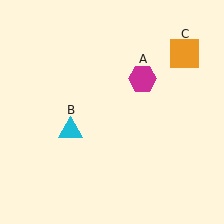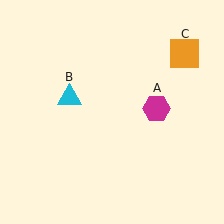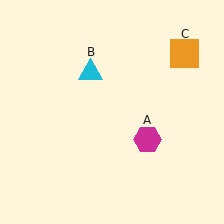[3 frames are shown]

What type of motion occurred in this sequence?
The magenta hexagon (object A), cyan triangle (object B) rotated clockwise around the center of the scene.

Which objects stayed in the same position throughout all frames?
Orange square (object C) remained stationary.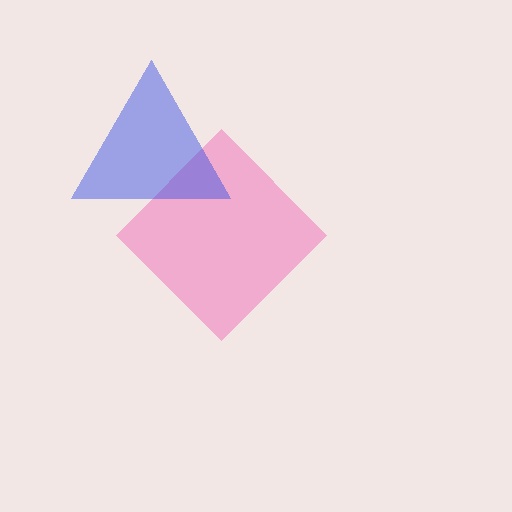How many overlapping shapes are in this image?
There are 2 overlapping shapes in the image.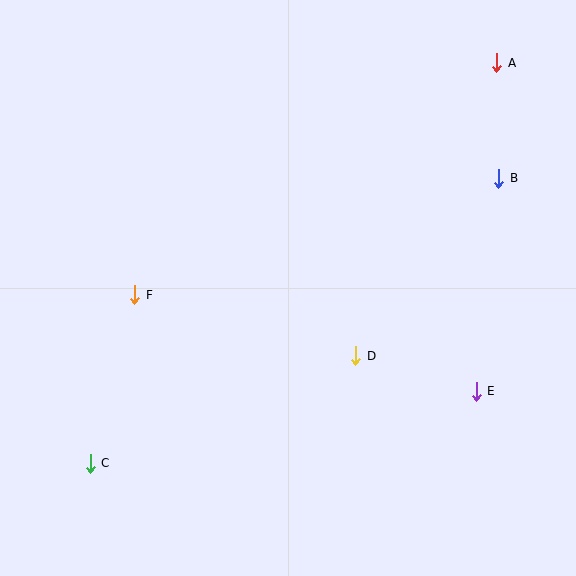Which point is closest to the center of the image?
Point D at (356, 356) is closest to the center.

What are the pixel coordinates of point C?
Point C is at (90, 463).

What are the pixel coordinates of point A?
Point A is at (497, 63).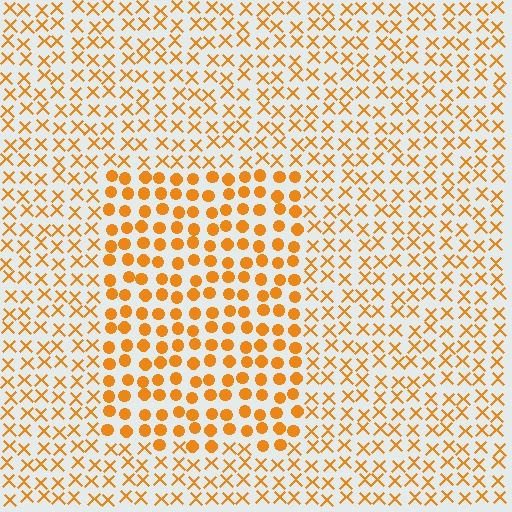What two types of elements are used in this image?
The image uses circles inside the rectangle region and X marks outside it.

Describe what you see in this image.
The image is filled with small orange elements arranged in a uniform grid. A rectangle-shaped region contains circles, while the surrounding area contains X marks. The boundary is defined purely by the change in element shape.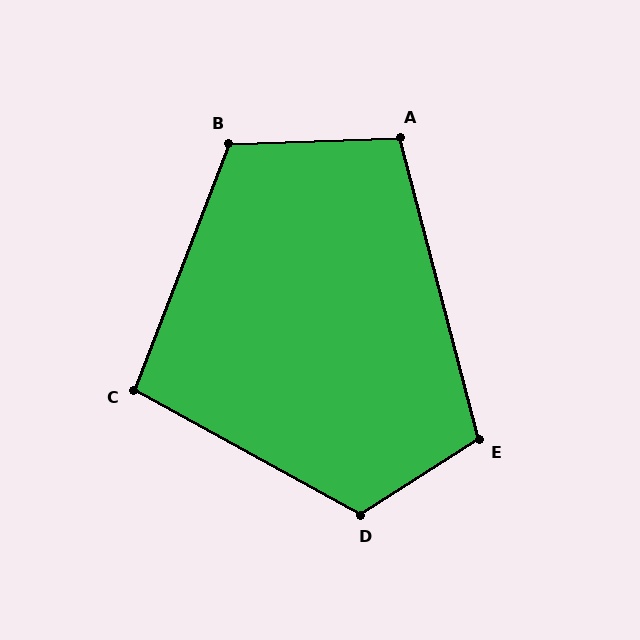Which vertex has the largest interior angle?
D, at approximately 119 degrees.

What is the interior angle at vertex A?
Approximately 103 degrees (obtuse).